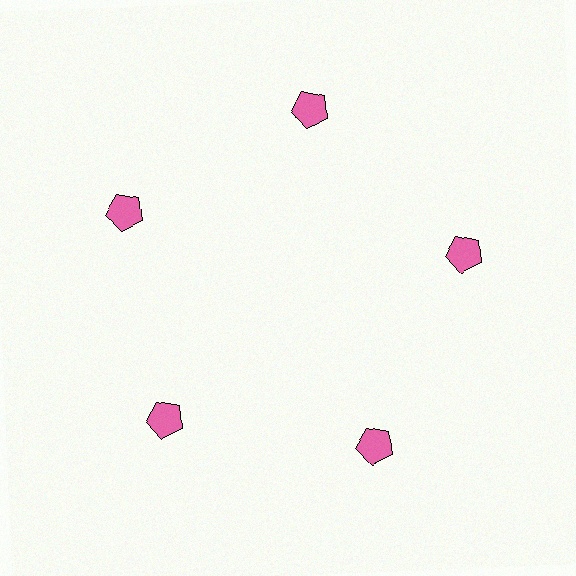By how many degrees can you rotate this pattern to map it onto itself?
The pattern maps onto itself every 72 degrees of rotation.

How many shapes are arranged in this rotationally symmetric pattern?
There are 5 shapes, arranged in 5 groups of 1.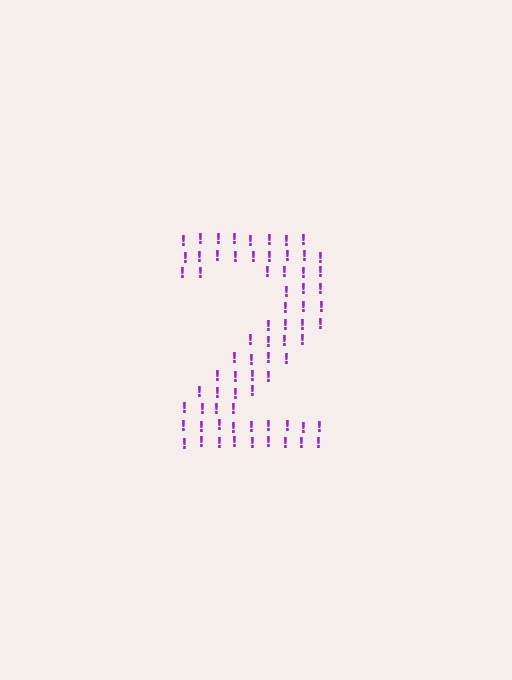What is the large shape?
The large shape is the digit 2.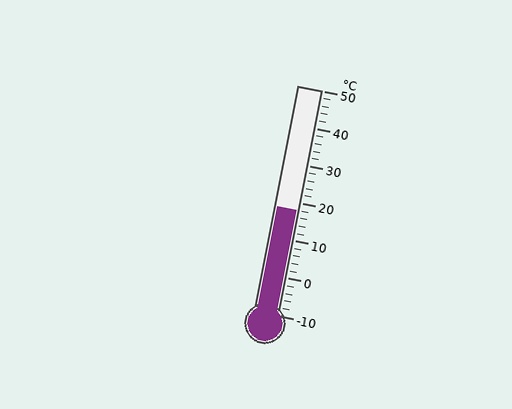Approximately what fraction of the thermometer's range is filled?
The thermometer is filled to approximately 45% of its range.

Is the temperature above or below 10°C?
The temperature is above 10°C.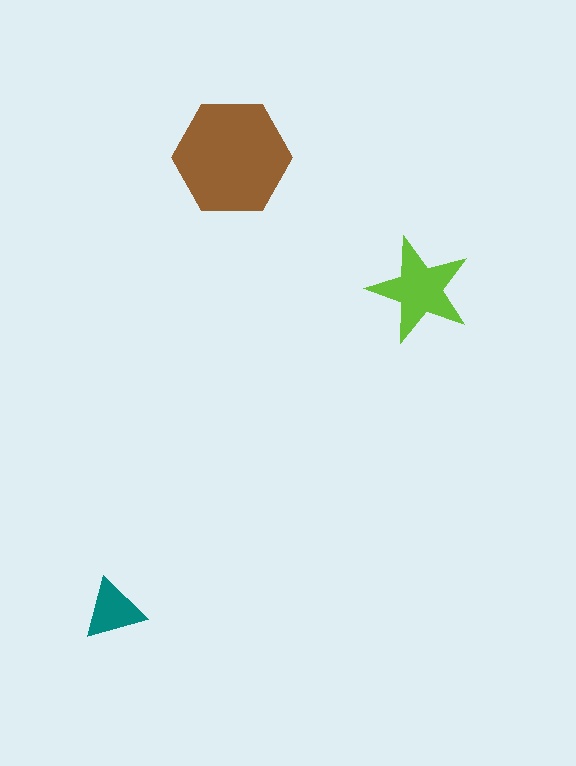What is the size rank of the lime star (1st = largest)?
2nd.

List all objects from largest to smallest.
The brown hexagon, the lime star, the teal triangle.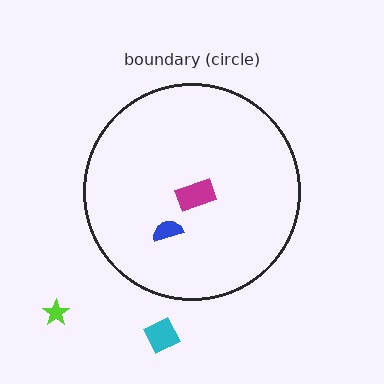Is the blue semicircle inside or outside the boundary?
Inside.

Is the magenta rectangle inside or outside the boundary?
Inside.